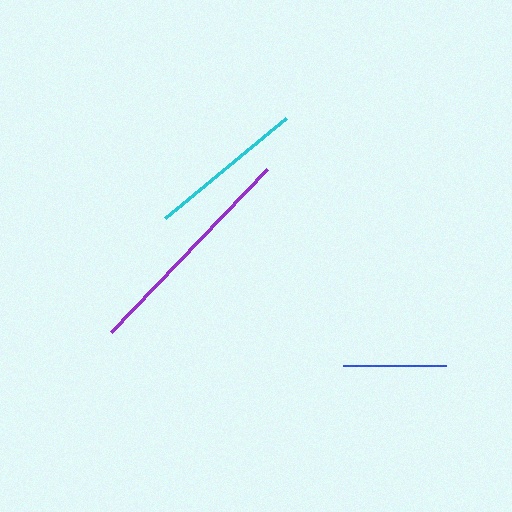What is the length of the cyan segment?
The cyan segment is approximately 157 pixels long.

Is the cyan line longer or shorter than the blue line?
The cyan line is longer than the blue line.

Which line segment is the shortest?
The blue line is the shortest at approximately 103 pixels.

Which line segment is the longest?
The purple line is the longest at approximately 225 pixels.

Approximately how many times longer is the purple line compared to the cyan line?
The purple line is approximately 1.4 times the length of the cyan line.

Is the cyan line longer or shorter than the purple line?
The purple line is longer than the cyan line.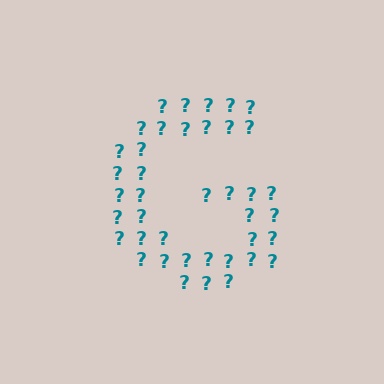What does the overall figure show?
The overall figure shows the letter G.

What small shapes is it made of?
It is made of small question marks.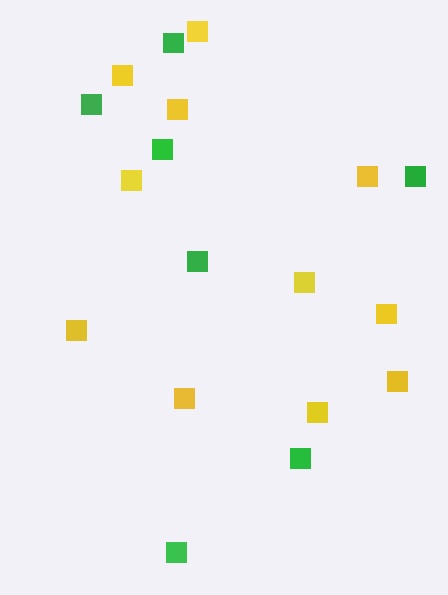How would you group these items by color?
There are 2 groups: one group of yellow squares (11) and one group of green squares (7).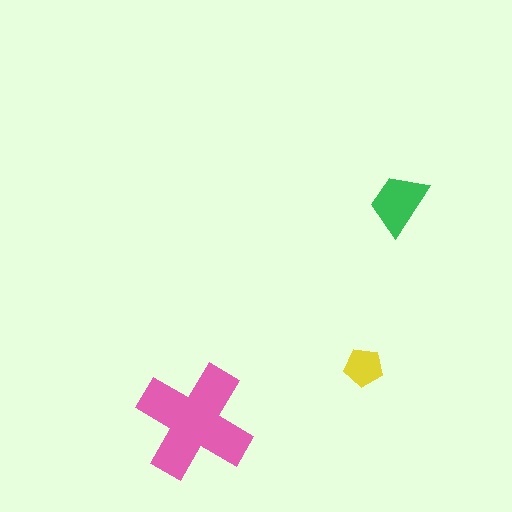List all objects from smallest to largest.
The yellow pentagon, the green trapezoid, the pink cross.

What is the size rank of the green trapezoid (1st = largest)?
2nd.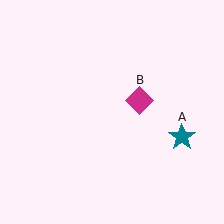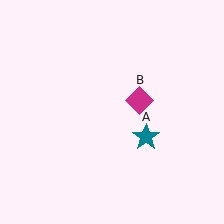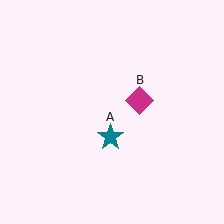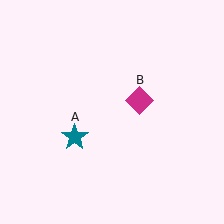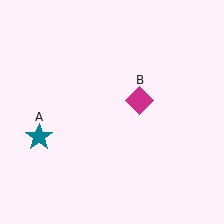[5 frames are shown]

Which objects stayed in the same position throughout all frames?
Magenta diamond (object B) remained stationary.